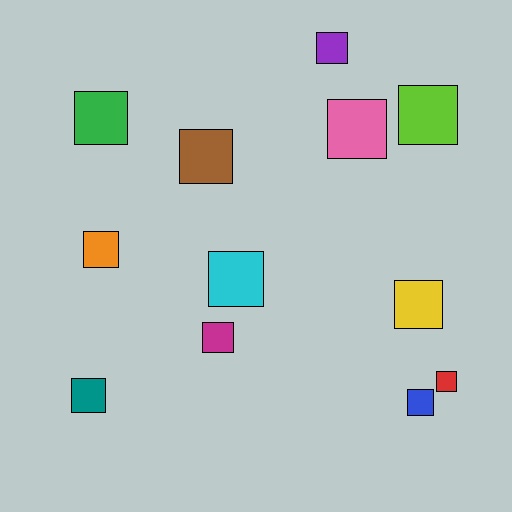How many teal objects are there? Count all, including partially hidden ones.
There is 1 teal object.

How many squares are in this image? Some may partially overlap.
There are 12 squares.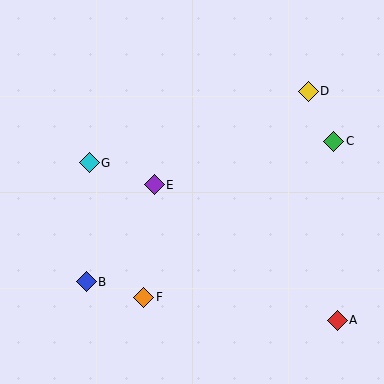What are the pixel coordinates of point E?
Point E is at (154, 185).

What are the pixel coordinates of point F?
Point F is at (144, 297).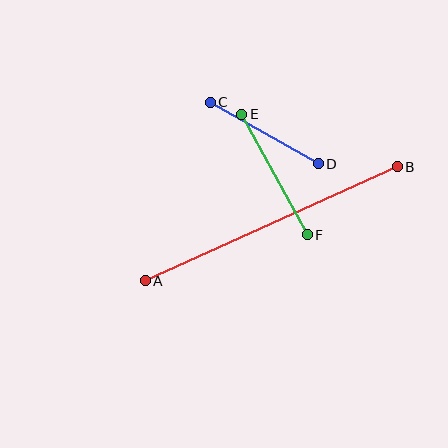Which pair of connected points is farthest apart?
Points A and B are farthest apart.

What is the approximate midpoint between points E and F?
The midpoint is at approximately (275, 174) pixels.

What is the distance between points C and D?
The distance is approximately 124 pixels.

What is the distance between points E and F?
The distance is approximately 137 pixels.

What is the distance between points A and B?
The distance is approximately 277 pixels.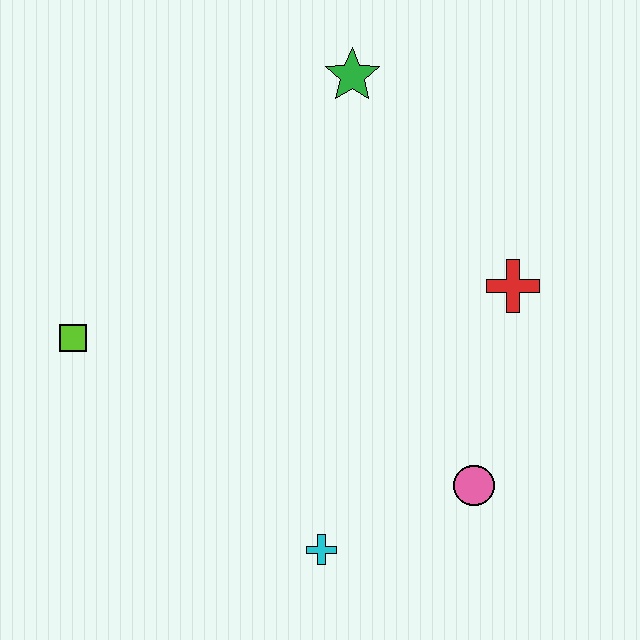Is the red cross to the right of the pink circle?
Yes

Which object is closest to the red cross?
The pink circle is closest to the red cross.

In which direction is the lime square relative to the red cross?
The lime square is to the left of the red cross.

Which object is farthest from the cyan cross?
The green star is farthest from the cyan cross.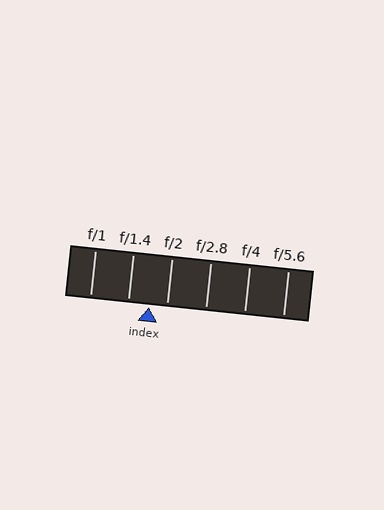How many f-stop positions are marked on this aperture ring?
There are 6 f-stop positions marked.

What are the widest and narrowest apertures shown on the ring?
The widest aperture shown is f/1 and the narrowest is f/5.6.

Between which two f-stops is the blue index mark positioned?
The index mark is between f/1.4 and f/2.